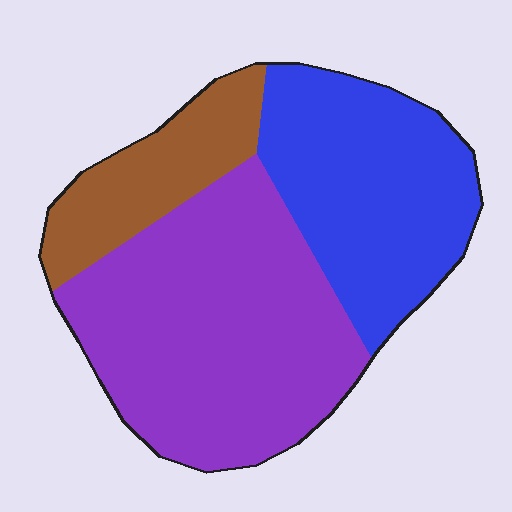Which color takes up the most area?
Purple, at roughly 50%.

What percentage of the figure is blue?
Blue covers 34% of the figure.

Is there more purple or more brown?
Purple.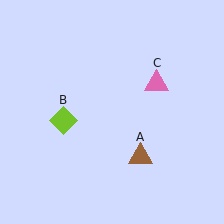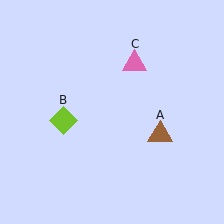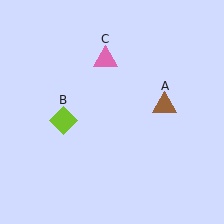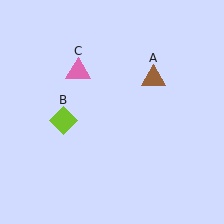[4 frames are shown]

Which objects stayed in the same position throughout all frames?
Lime diamond (object B) remained stationary.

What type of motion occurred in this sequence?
The brown triangle (object A), pink triangle (object C) rotated counterclockwise around the center of the scene.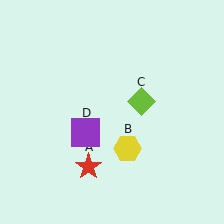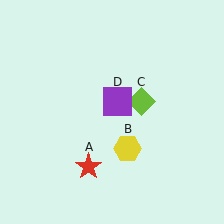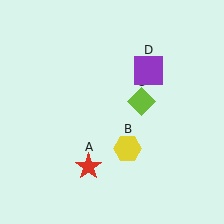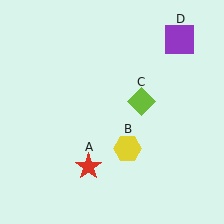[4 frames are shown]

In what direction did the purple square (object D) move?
The purple square (object D) moved up and to the right.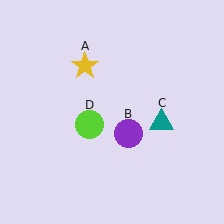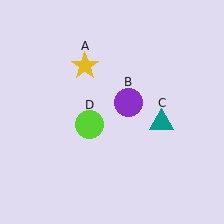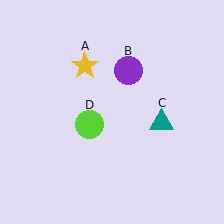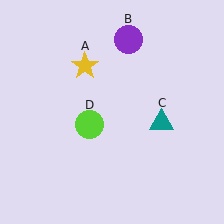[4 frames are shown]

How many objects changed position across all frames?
1 object changed position: purple circle (object B).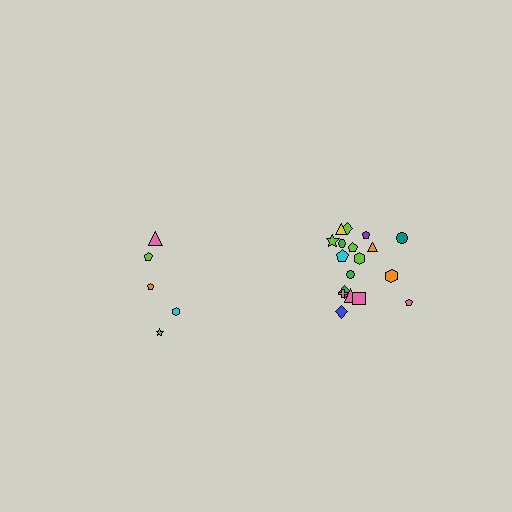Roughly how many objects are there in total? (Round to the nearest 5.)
Roughly 25 objects in total.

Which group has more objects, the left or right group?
The right group.